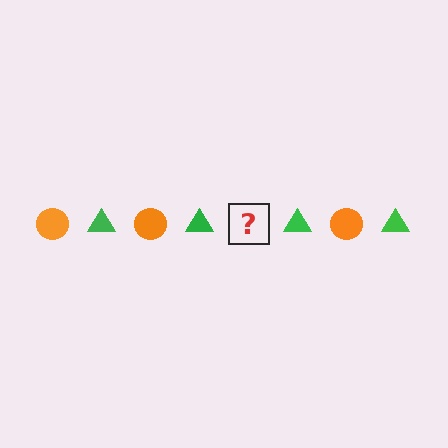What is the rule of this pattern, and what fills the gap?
The rule is that the pattern alternates between orange circle and green triangle. The gap should be filled with an orange circle.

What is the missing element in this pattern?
The missing element is an orange circle.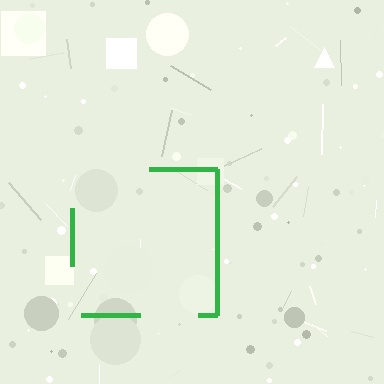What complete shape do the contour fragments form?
The contour fragments form a square.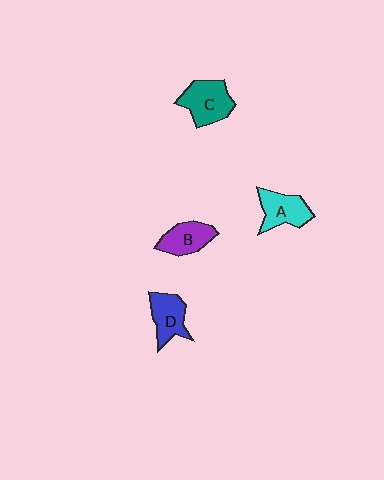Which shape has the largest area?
Shape C (teal).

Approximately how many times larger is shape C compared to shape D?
Approximately 1.2 times.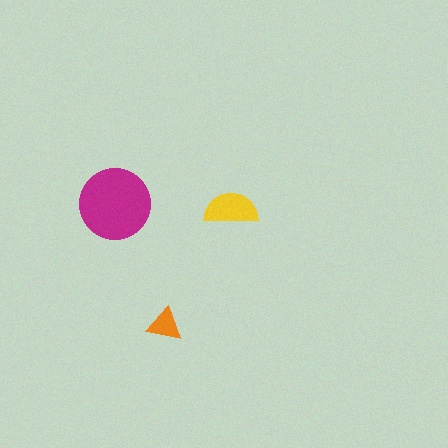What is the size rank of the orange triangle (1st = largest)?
3rd.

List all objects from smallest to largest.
The orange triangle, the yellow semicircle, the magenta circle.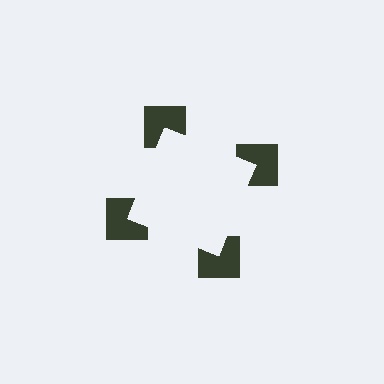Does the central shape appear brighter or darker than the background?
It typically appears slightly brighter than the background, even though no actual brightness change is drawn.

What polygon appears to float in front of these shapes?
An illusory square — its edges are inferred from the aligned wedge cuts in the notched squares, not physically drawn.